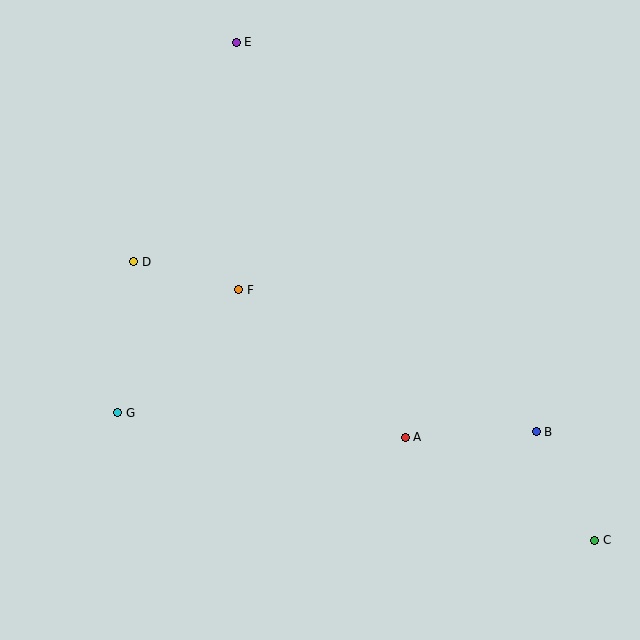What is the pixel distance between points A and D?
The distance between A and D is 323 pixels.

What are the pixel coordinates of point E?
Point E is at (236, 42).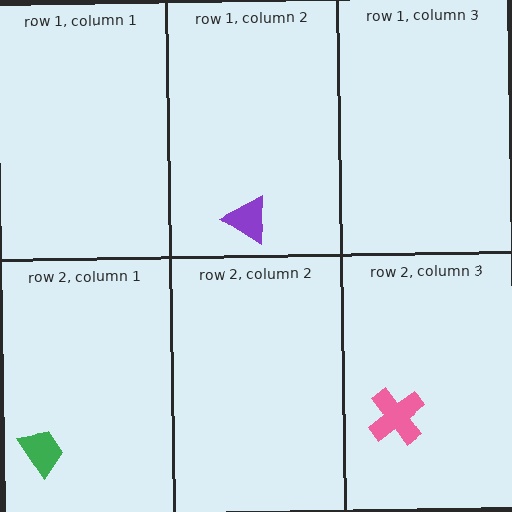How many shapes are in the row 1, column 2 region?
1.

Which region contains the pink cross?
The row 2, column 3 region.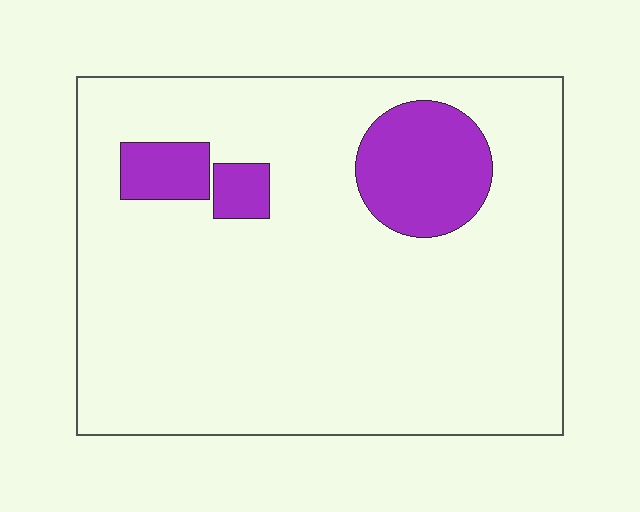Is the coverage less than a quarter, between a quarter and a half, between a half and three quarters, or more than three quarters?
Less than a quarter.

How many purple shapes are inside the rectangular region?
3.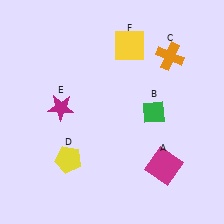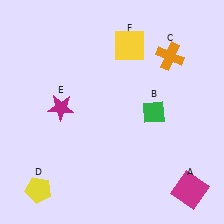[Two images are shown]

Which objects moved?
The objects that moved are: the magenta square (A), the yellow pentagon (D).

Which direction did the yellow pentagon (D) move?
The yellow pentagon (D) moved down.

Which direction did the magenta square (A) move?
The magenta square (A) moved right.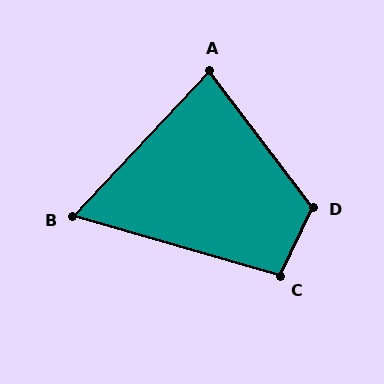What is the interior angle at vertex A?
Approximately 81 degrees (acute).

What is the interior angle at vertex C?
Approximately 99 degrees (obtuse).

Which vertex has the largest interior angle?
D, at approximately 117 degrees.